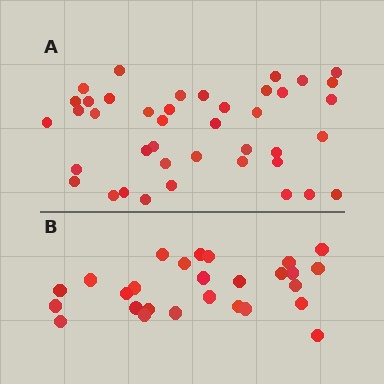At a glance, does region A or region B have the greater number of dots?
Region A (the top region) has more dots.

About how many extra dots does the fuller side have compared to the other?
Region A has approximately 15 more dots than region B.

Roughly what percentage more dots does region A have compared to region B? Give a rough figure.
About 50% more.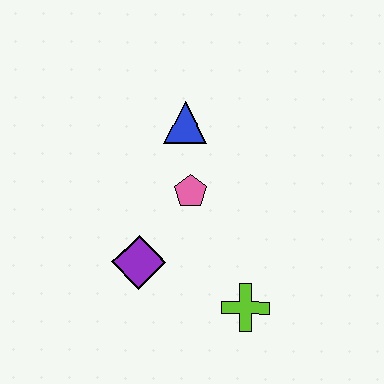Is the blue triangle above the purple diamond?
Yes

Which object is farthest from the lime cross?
The blue triangle is farthest from the lime cross.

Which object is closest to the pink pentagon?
The blue triangle is closest to the pink pentagon.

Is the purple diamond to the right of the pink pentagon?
No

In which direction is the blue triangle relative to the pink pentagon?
The blue triangle is above the pink pentagon.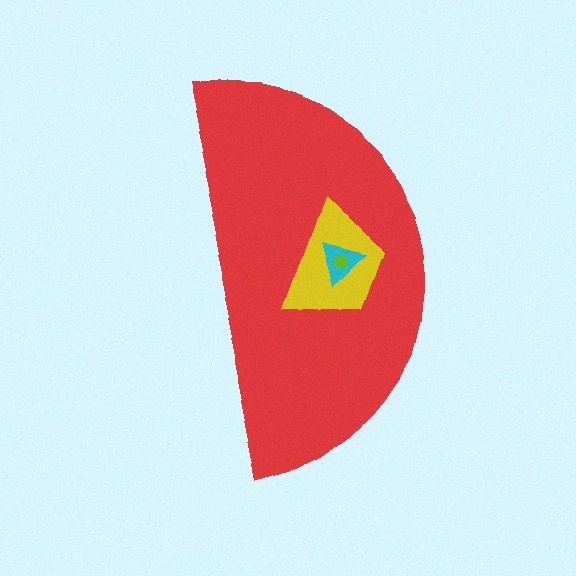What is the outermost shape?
The red semicircle.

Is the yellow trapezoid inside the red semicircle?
Yes.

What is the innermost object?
The lime circle.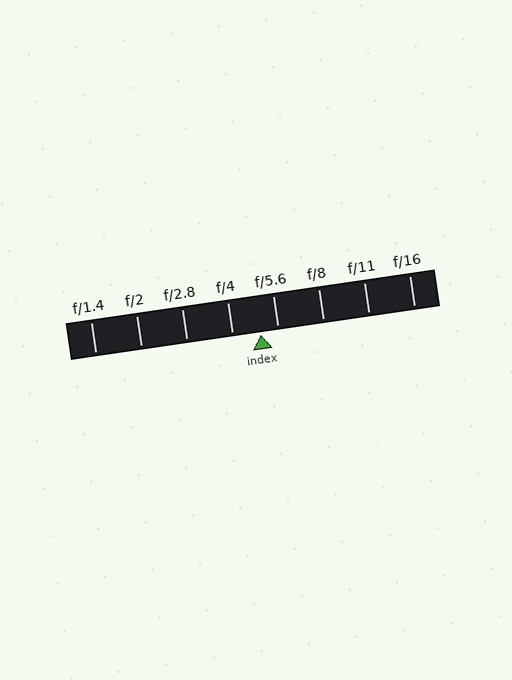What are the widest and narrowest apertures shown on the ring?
The widest aperture shown is f/1.4 and the narrowest is f/16.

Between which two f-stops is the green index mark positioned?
The index mark is between f/4 and f/5.6.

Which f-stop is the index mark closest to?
The index mark is closest to f/5.6.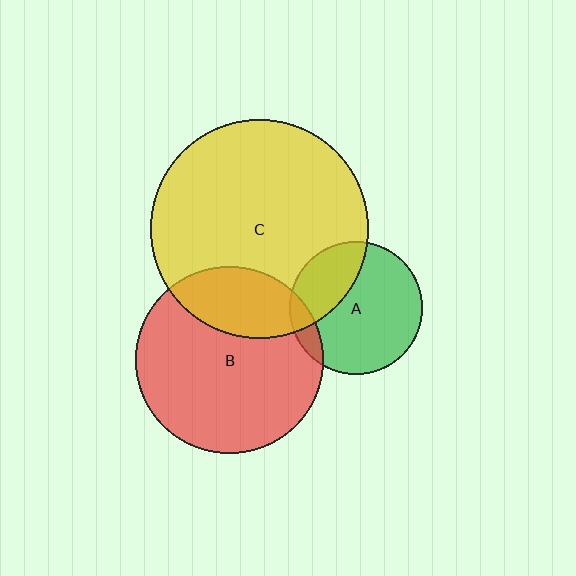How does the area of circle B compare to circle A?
Approximately 2.0 times.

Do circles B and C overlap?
Yes.